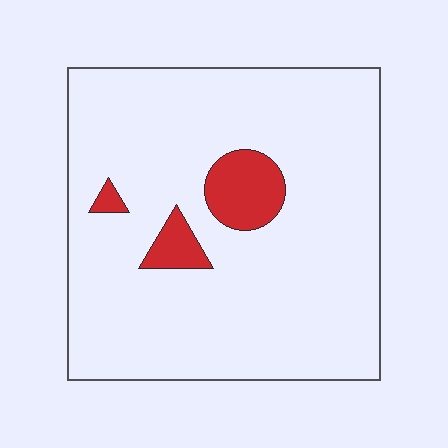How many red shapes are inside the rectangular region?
3.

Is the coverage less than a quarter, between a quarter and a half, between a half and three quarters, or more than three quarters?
Less than a quarter.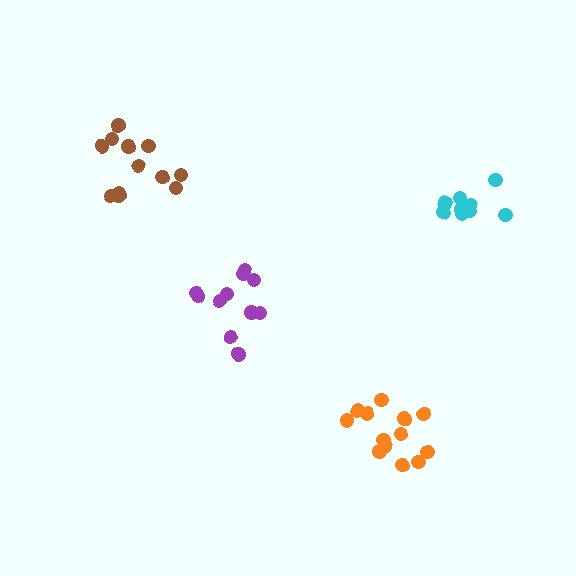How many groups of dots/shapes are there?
There are 4 groups.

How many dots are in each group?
Group 1: 13 dots, Group 2: 11 dots, Group 3: 9 dots, Group 4: 12 dots (45 total).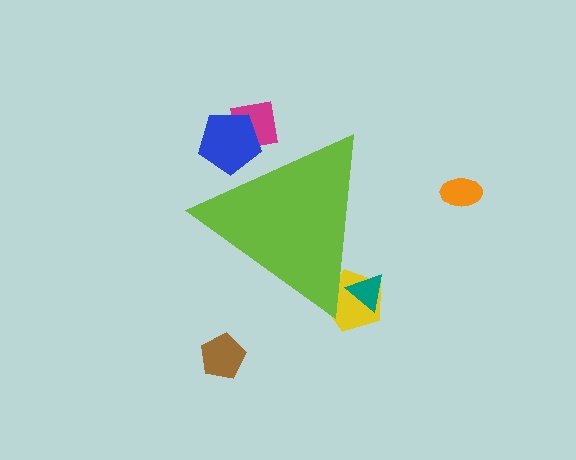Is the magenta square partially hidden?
Yes, the magenta square is partially hidden behind the lime triangle.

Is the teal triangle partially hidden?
Yes, the teal triangle is partially hidden behind the lime triangle.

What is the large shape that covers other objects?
A lime triangle.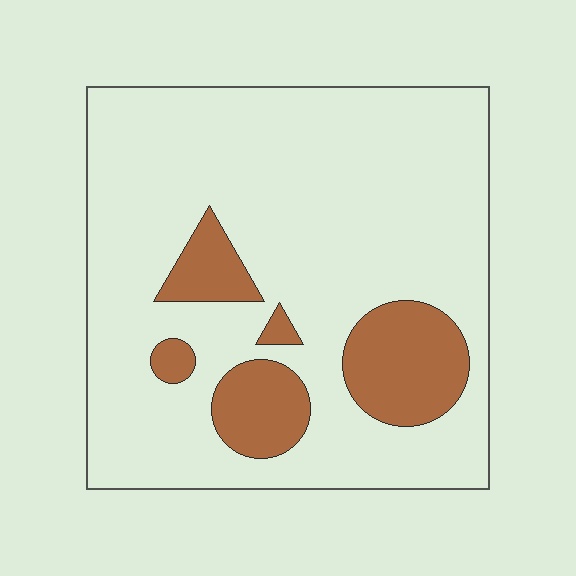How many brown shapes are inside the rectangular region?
5.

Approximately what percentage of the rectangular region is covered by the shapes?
Approximately 20%.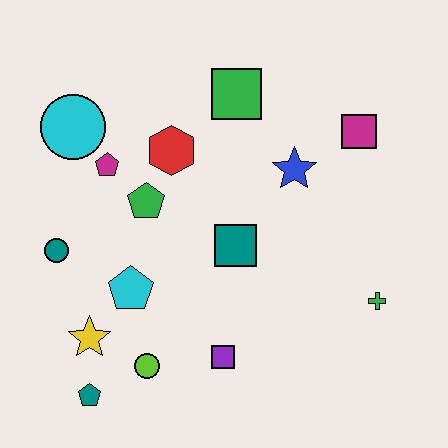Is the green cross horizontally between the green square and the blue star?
No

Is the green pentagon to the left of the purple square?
Yes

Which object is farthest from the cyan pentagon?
The magenta square is farthest from the cyan pentagon.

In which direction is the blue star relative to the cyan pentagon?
The blue star is to the right of the cyan pentagon.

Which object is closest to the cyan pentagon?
The yellow star is closest to the cyan pentagon.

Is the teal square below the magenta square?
Yes